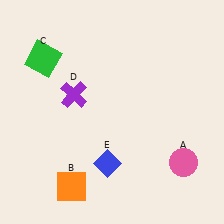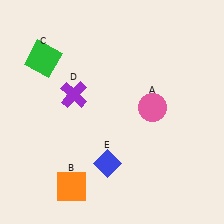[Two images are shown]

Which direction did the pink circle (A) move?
The pink circle (A) moved up.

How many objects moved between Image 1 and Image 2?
1 object moved between the two images.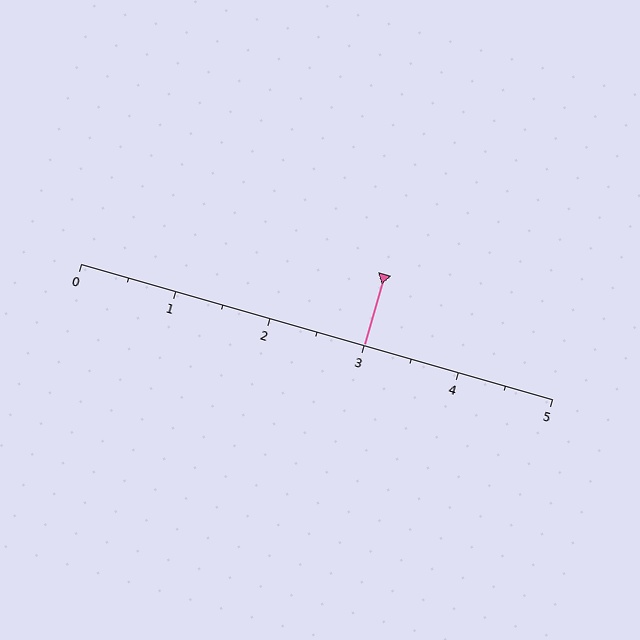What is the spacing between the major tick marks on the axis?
The major ticks are spaced 1 apart.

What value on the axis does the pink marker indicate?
The marker indicates approximately 3.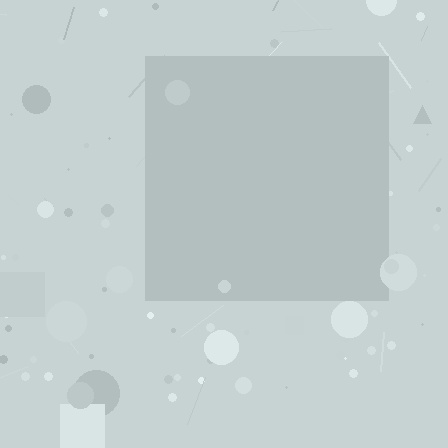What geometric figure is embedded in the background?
A square is embedded in the background.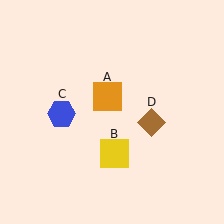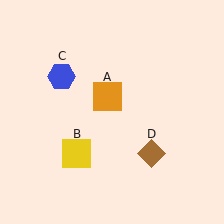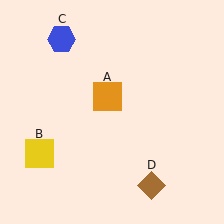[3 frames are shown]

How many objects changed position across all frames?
3 objects changed position: yellow square (object B), blue hexagon (object C), brown diamond (object D).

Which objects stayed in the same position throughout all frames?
Orange square (object A) remained stationary.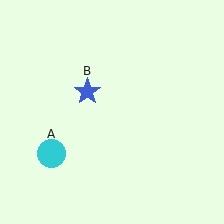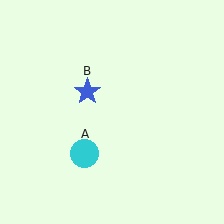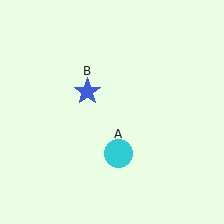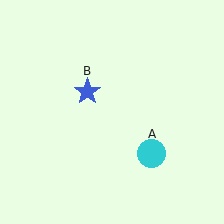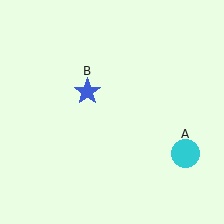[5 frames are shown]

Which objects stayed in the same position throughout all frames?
Blue star (object B) remained stationary.